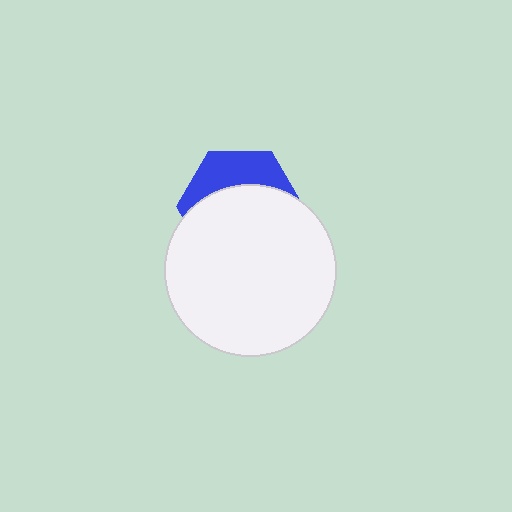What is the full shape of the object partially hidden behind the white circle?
The partially hidden object is a blue hexagon.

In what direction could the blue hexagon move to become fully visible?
The blue hexagon could move up. That would shift it out from behind the white circle entirely.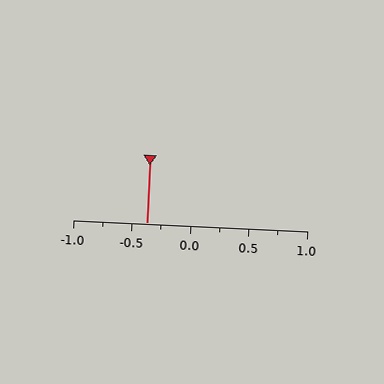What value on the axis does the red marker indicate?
The marker indicates approximately -0.38.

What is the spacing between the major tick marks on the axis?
The major ticks are spaced 0.5 apart.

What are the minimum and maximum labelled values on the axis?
The axis runs from -1.0 to 1.0.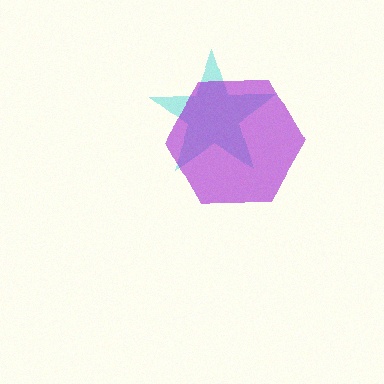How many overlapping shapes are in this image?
There are 2 overlapping shapes in the image.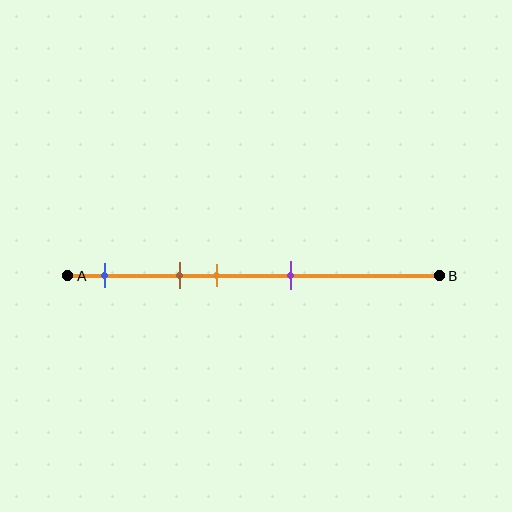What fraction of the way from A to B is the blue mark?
The blue mark is approximately 10% (0.1) of the way from A to B.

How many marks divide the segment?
There are 4 marks dividing the segment.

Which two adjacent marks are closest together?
The brown and orange marks are the closest adjacent pair.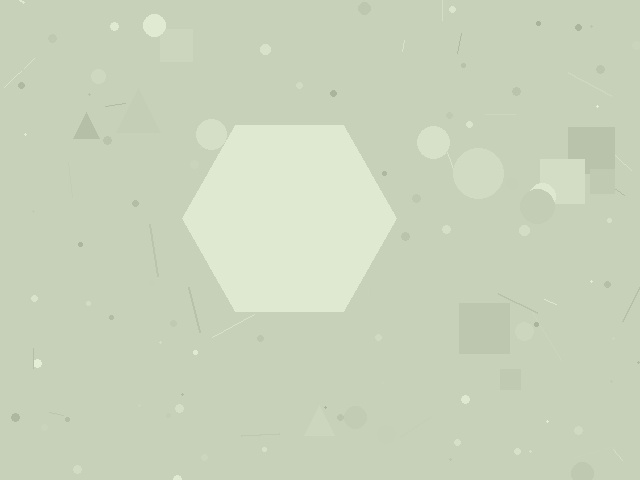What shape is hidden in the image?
A hexagon is hidden in the image.